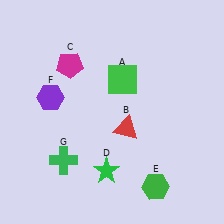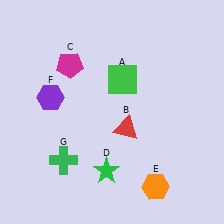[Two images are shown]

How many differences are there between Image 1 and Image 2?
There is 1 difference between the two images.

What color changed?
The hexagon (E) changed from green in Image 1 to orange in Image 2.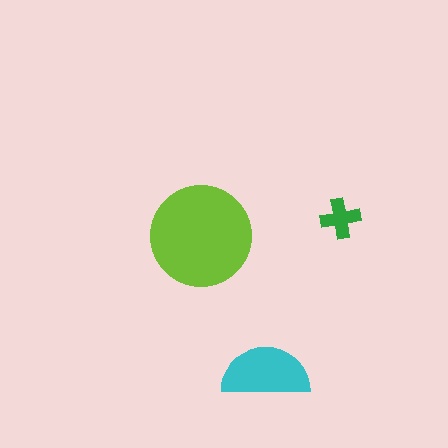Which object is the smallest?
The green cross.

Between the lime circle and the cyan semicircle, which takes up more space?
The lime circle.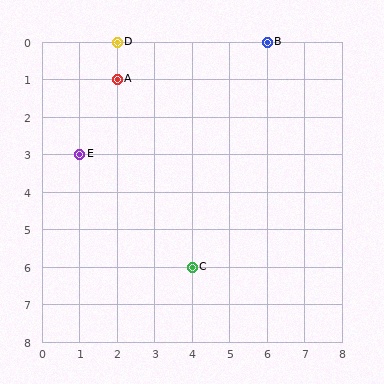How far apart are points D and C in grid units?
Points D and C are 2 columns and 6 rows apart (about 6.3 grid units diagonally).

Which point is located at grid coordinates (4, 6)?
Point C is at (4, 6).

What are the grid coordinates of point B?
Point B is at grid coordinates (6, 0).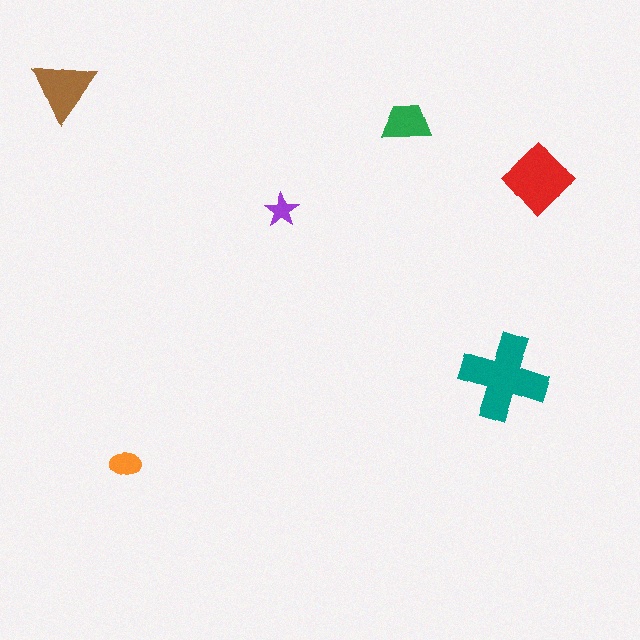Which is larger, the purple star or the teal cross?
The teal cross.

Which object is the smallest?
The purple star.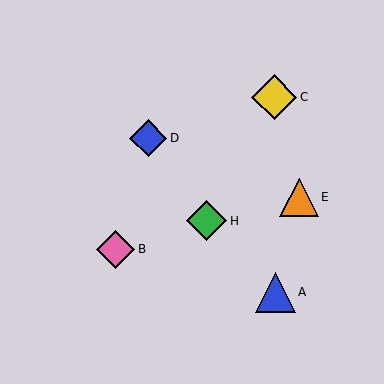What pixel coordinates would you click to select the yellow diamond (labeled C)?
Click at (274, 97) to select the yellow diamond C.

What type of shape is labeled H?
Shape H is a green diamond.